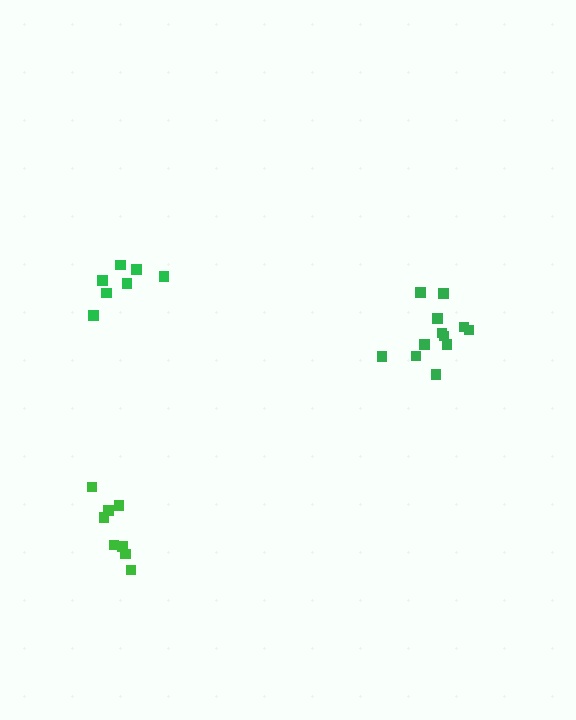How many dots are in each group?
Group 1: 12 dots, Group 2: 8 dots, Group 3: 7 dots (27 total).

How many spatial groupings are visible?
There are 3 spatial groupings.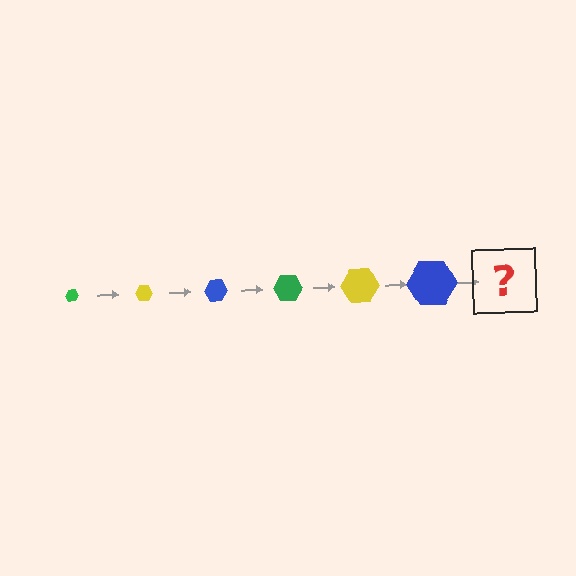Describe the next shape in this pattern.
It should be a green hexagon, larger than the previous one.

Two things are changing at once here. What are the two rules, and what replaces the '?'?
The two rules are that the hexagon grows larger each step and the color cycles through green, yellow, and blue. The '?' should be a green hexagon, larger than the previous one.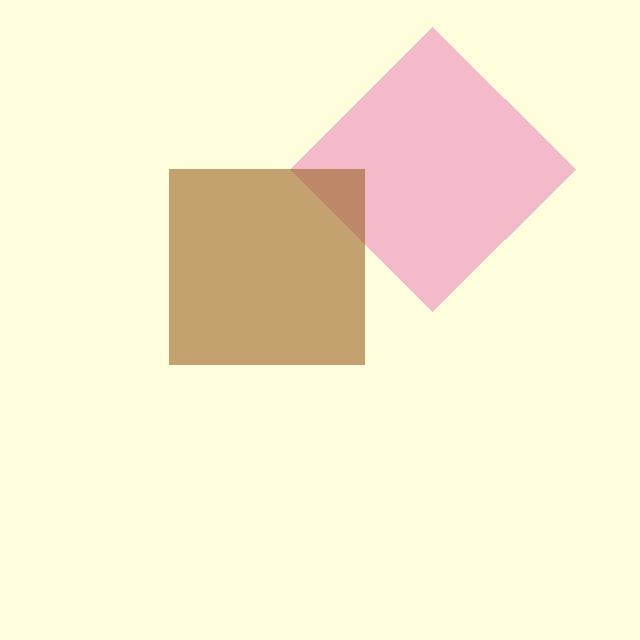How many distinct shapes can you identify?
There are 2 distinct shapes: a pink diamond, a brown square.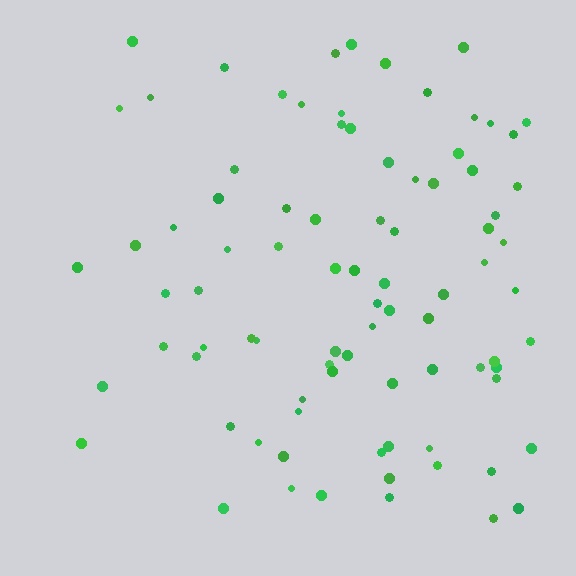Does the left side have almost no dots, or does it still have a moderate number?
Still a moderate number, just noticeably fewer than the right.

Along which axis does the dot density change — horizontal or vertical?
Horizontal.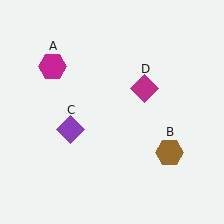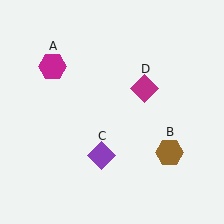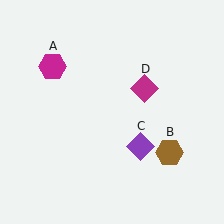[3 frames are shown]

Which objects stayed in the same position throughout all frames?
Magenta hexagon (object A) and brown hexagon (object B) and magenta diamond (object D) remained stationary.